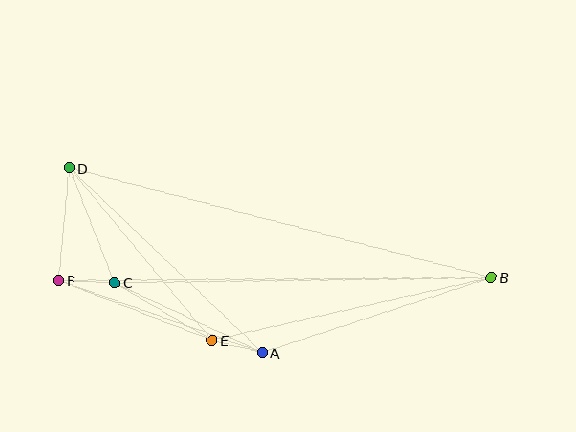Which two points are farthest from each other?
Points B and D are farthest from each other.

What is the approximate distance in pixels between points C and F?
The distance between C and F is approximately 56 pixels.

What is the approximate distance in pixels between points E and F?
The distance between E and F is approximately 165 pixels.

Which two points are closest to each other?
Points A and E are closest to each other.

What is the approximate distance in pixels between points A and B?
The distance between A and B is approximately 241 pixels.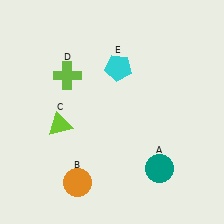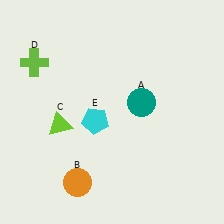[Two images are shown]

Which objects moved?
The objects that moved are: the teal circle (A), the lime cross (D), the cyan pentagon (E).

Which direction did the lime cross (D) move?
The lime cross (D) moved left.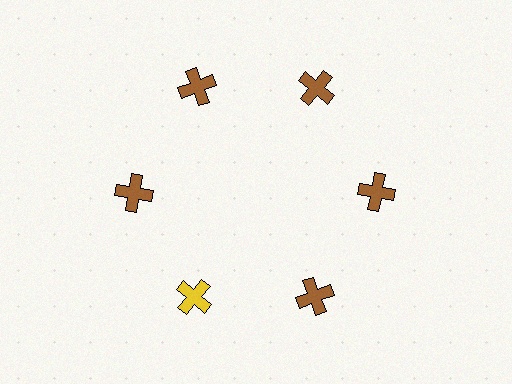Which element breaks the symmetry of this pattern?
The yellow cross at roughly the 7 o'clock position breaks the symmetry. All other shapes are brown crosses.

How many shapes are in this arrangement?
There are 6 shapes arranged in a ring pattern.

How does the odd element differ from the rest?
It has a different color: yellow instead of brown.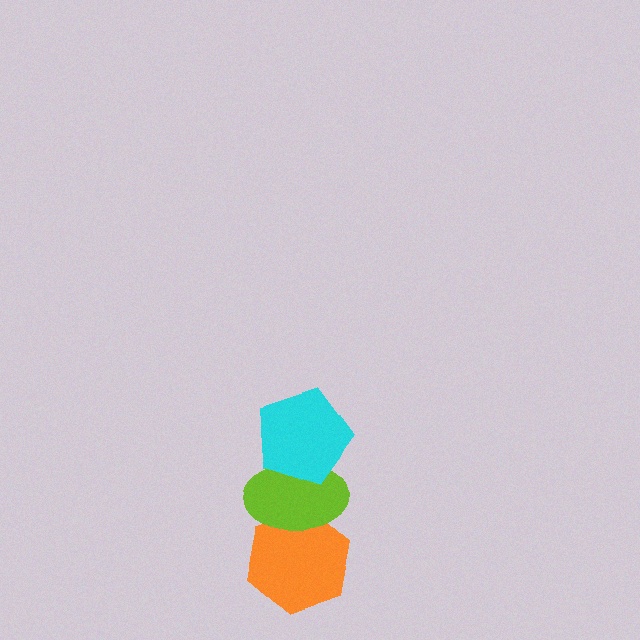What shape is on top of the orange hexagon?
The lime ellipse is on top of the orange hexagon.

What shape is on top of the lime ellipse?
The cyan pentagon is on top of the lime ellipse.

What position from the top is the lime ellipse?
The lime ellipse is 2nd from the top.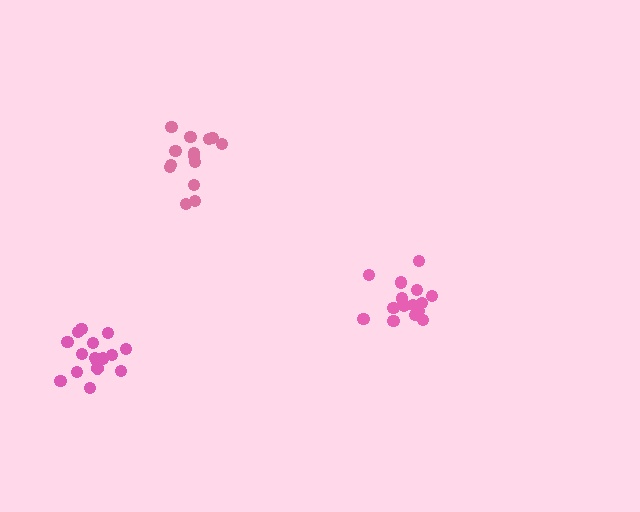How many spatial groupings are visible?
There are 3 spatial groupings.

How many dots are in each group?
Group 1: 16 dots, Group 2: 16 dots, Group 3: 14 dots (46 total).